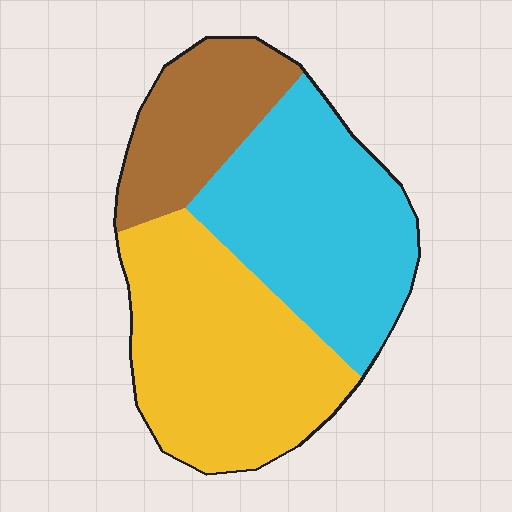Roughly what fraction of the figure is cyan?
Cyan takes up about three eighths (3/8) of the figure.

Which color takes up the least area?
Brown, at roughly 20%.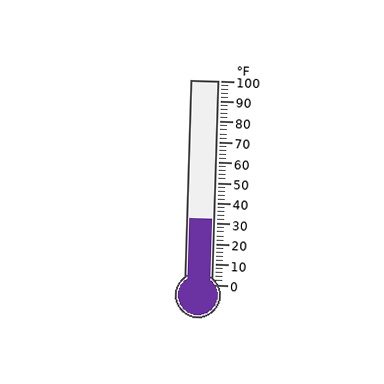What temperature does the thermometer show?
The thermometer shows approximately 32°F.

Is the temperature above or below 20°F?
The temperature is above 20°F.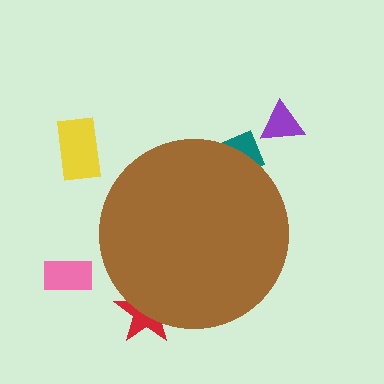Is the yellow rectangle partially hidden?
No, the yellow rectangle is fully visible.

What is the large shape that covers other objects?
A brown circle.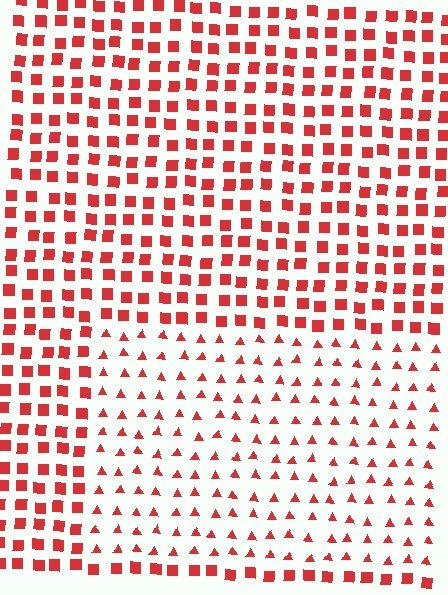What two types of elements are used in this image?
The image uses triangles inside the rectangle region and squares outside it.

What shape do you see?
I see a rectangle.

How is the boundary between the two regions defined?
The boundary is defined by a change in element shape: triangles inside vs. squares outside. All elements share the same color and spacing.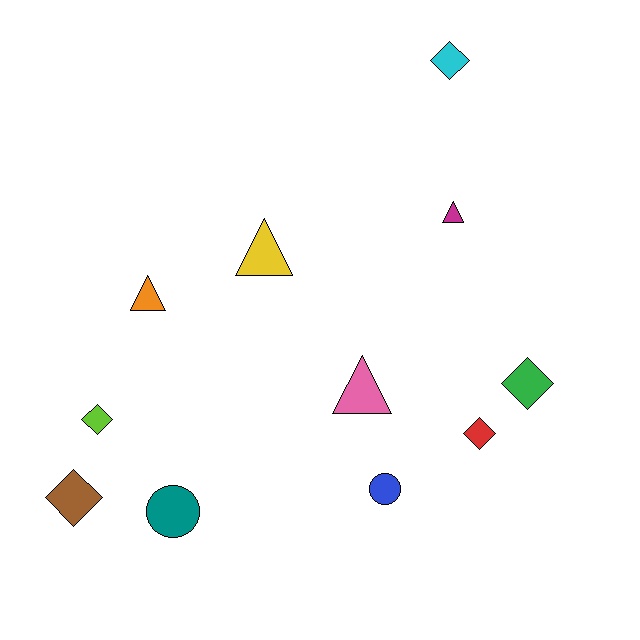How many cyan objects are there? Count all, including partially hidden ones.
There is 1 cyan object.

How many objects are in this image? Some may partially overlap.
There are 11 objects.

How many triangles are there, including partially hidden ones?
There are 4 triangles.